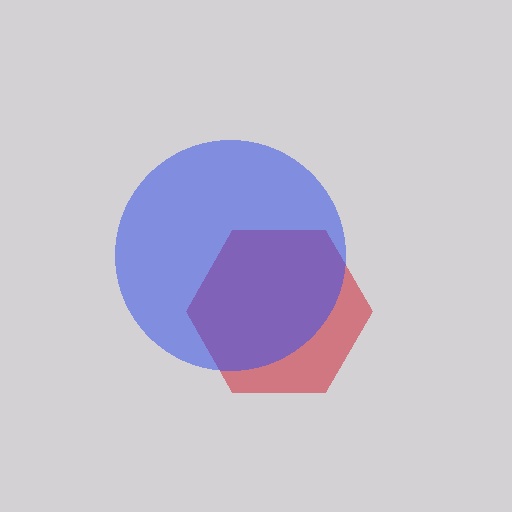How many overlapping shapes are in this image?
There are 2 overlapping shapes in the image.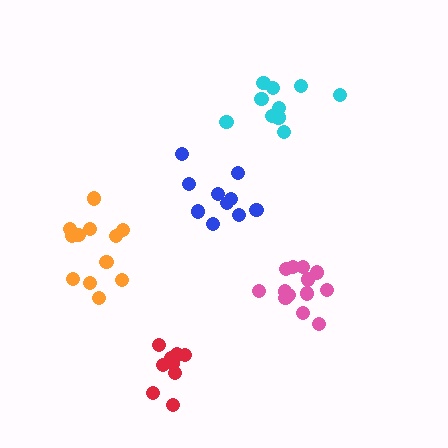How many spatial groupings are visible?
There are 5 spatial groupings.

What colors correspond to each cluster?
The clusters are colored: pink, blue, red, cyan, orange.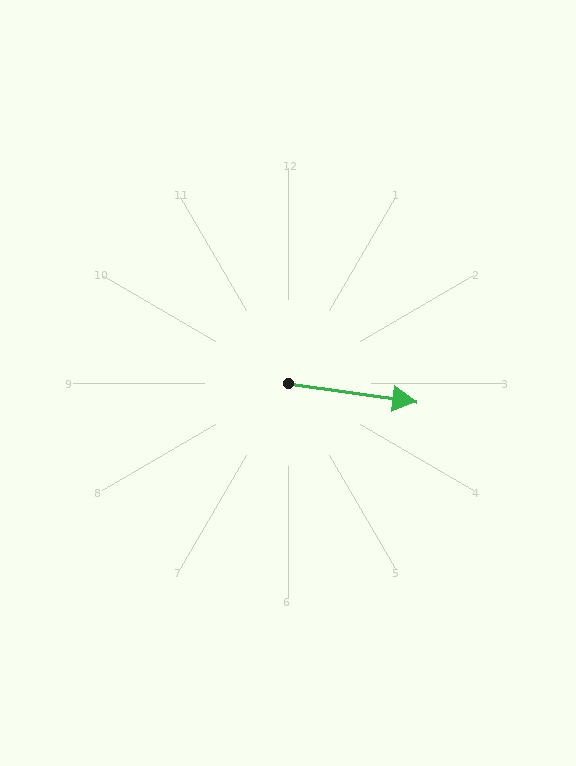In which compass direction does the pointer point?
East.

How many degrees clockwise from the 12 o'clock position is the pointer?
Approximately 98 degrees.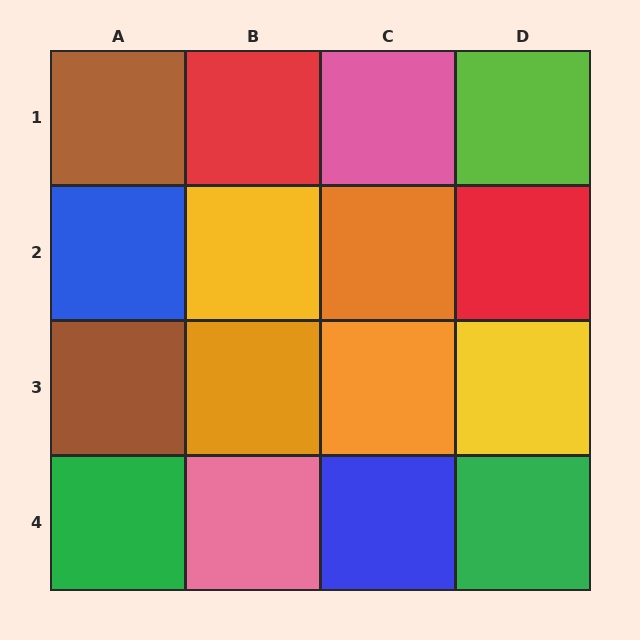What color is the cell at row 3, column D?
Yellow.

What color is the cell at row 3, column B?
Orange.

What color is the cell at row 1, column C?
Pink.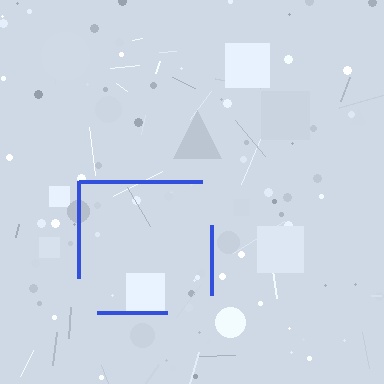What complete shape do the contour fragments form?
The contour fragments form a square.